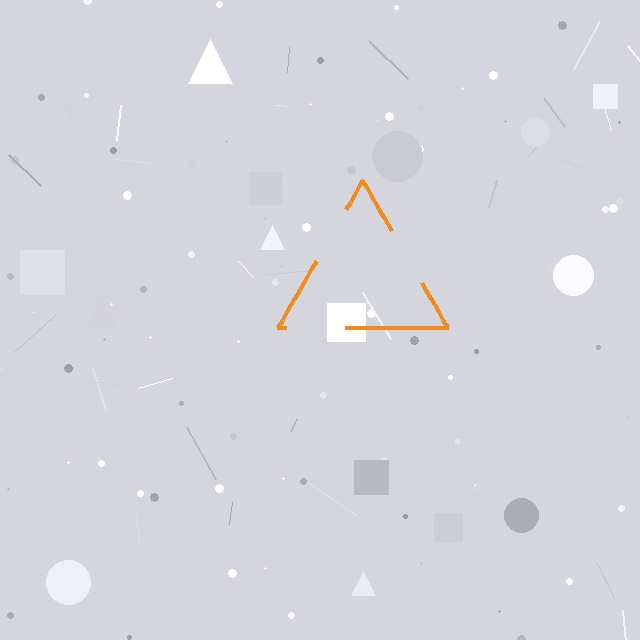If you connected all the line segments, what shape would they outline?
They would outline a triangle.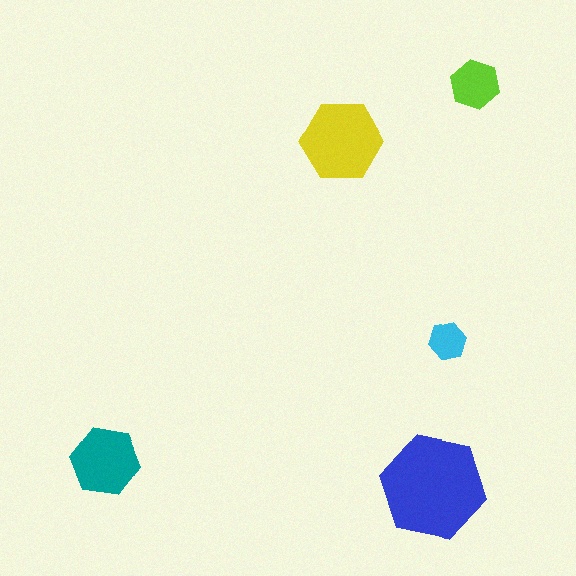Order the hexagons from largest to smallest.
the blue one, the yellow one, the teal one, the lime one, the cyan one.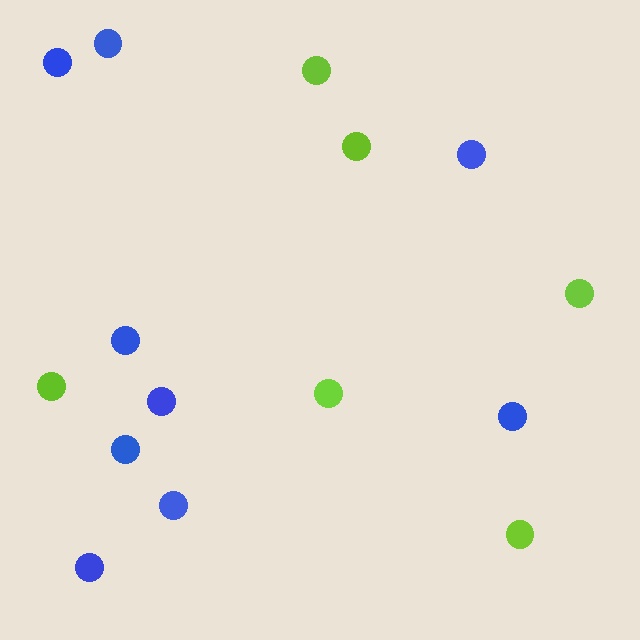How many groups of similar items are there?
There are 2 groups: one group of blue circles (9) and one group of lime circles (6).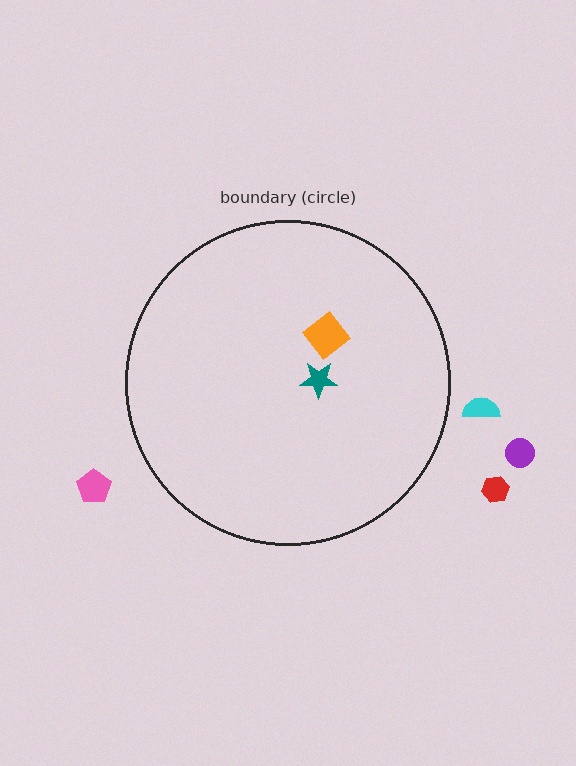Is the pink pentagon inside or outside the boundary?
Outside.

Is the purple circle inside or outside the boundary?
Outside.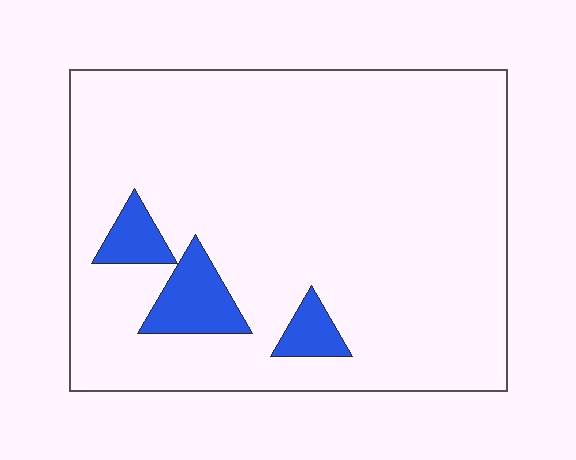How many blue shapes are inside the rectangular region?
3.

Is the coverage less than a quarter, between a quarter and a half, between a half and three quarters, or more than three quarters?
Less than a quarter.